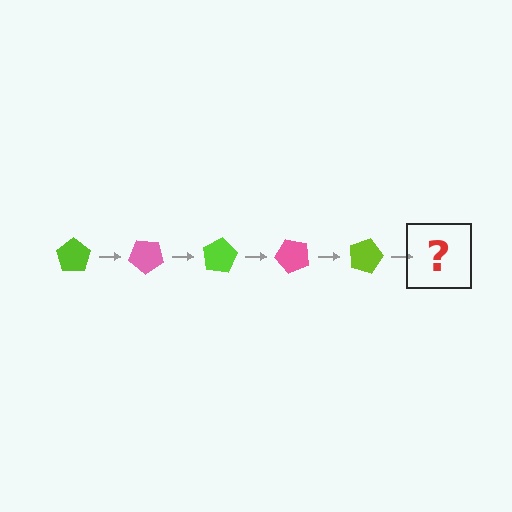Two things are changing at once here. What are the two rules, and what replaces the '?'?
The two rules are that it rotates 40 degrees each step and the color cycles through lime and pink. The '?' should be a pink pentagon, rotated 200 degrees from the start.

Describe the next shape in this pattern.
It should be a pink pentagon, rotated 200 degrees from the start.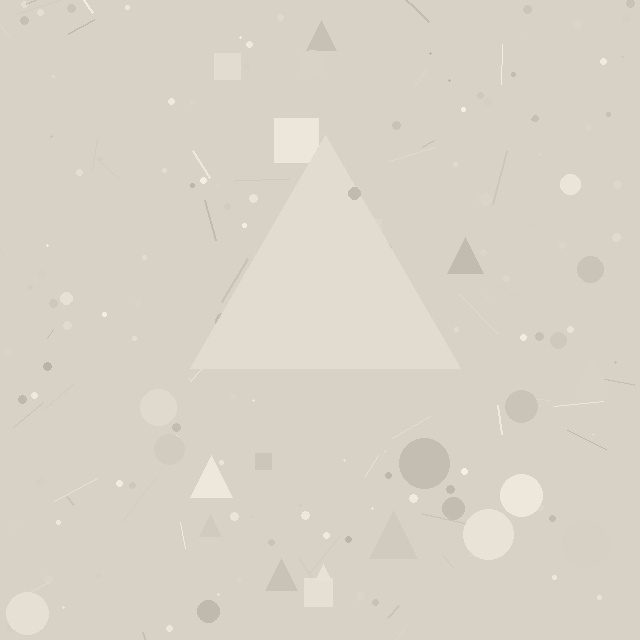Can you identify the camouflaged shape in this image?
The camouflaged shape is a triangle.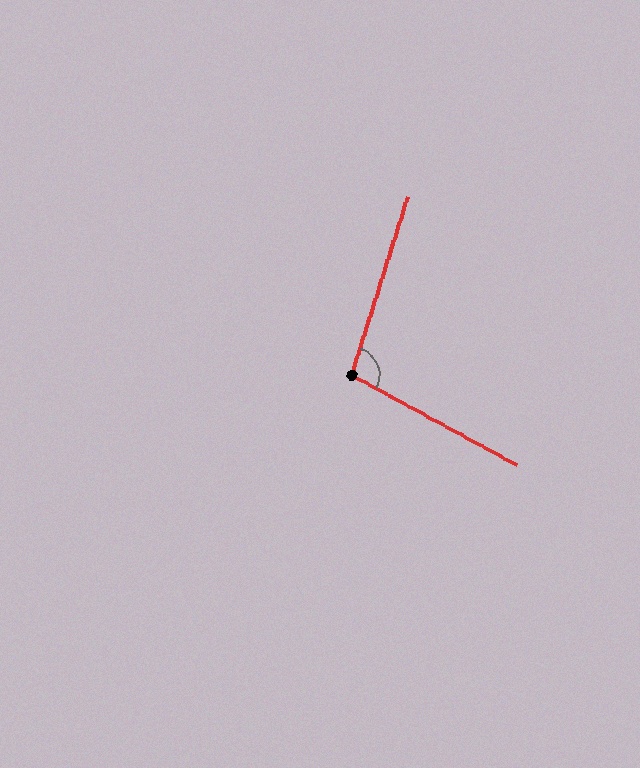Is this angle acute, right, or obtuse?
It is obtuse.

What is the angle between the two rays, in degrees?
Approximately 101 degrees.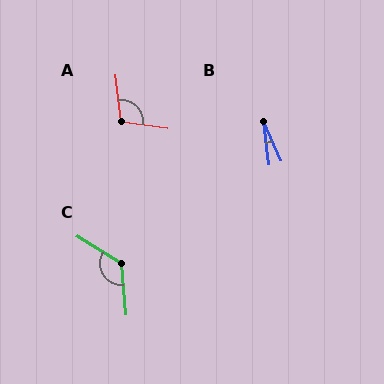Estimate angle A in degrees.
Approximately 105 degrees.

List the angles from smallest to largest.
B (17°), A (105°), C (127°).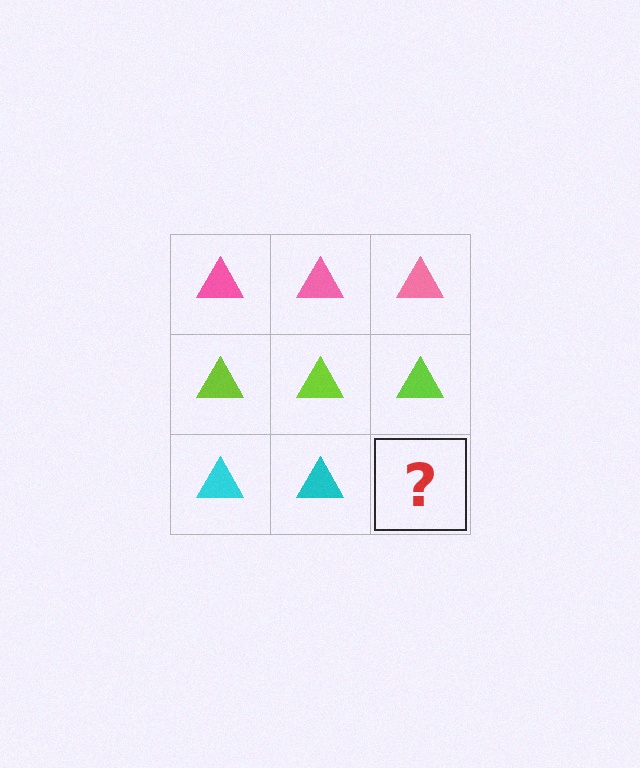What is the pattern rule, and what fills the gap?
The rule is that each row has a consistent color. The gap should be filled with a cyan triangle.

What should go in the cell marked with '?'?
The missing cell should contain a cyan triangle.